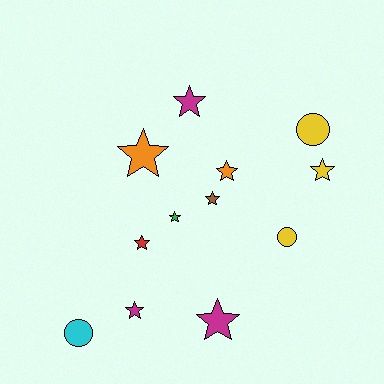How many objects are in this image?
There are 12 objects.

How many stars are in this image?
There are 9 stars.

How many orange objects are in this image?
There are 2 orange objects.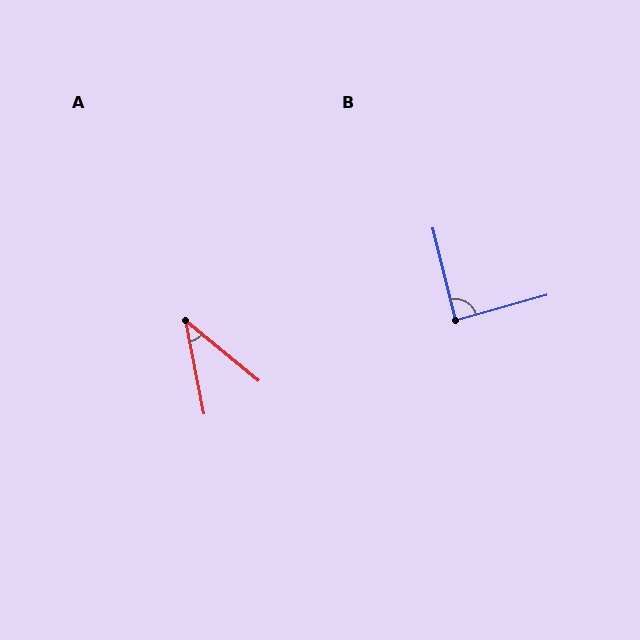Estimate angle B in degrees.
Approximately 88 degrees.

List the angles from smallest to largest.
A (39°), B (88°).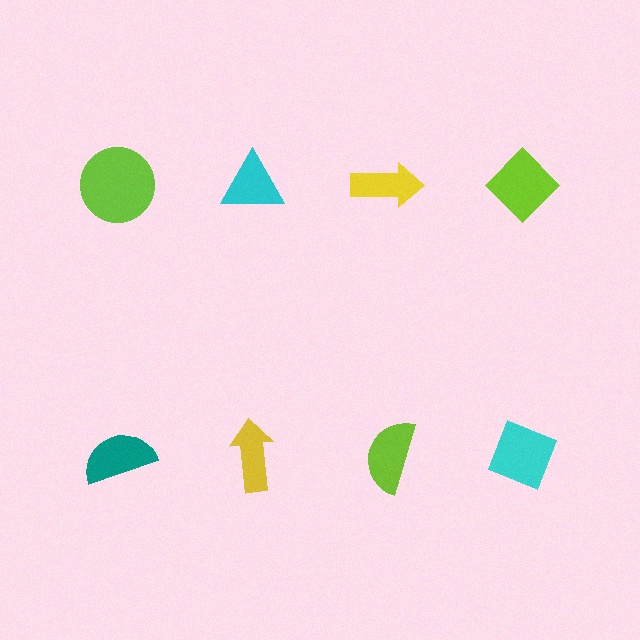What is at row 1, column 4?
A lime diamond.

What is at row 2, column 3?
A lime semicircle.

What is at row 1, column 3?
A yellow arrow.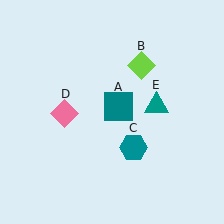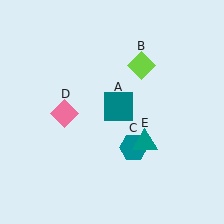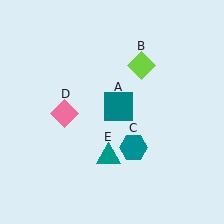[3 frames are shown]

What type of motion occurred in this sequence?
The teal triangle (object E) rotated clockwise around the center of the scene.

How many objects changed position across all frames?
1 object changed position: teal triangle (object E).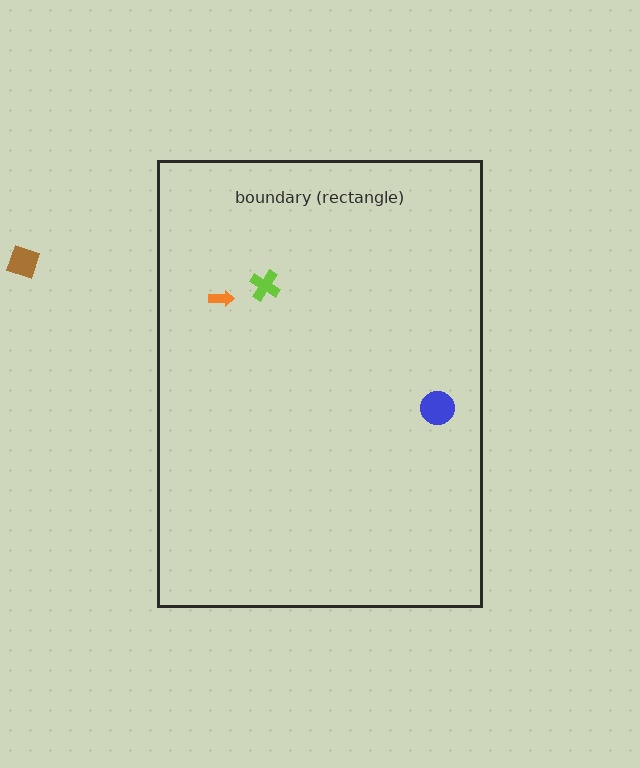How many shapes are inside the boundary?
3 inside, 1 outside.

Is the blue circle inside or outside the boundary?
Inside.